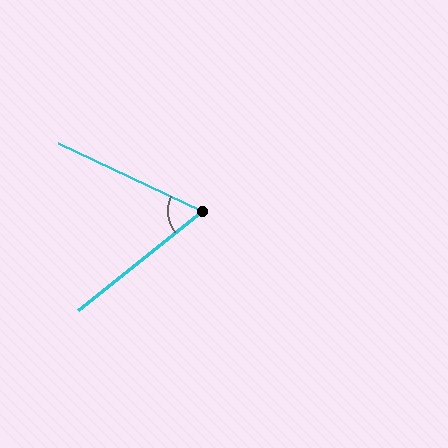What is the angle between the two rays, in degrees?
Approximately 64 degrees.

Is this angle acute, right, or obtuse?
It is acute.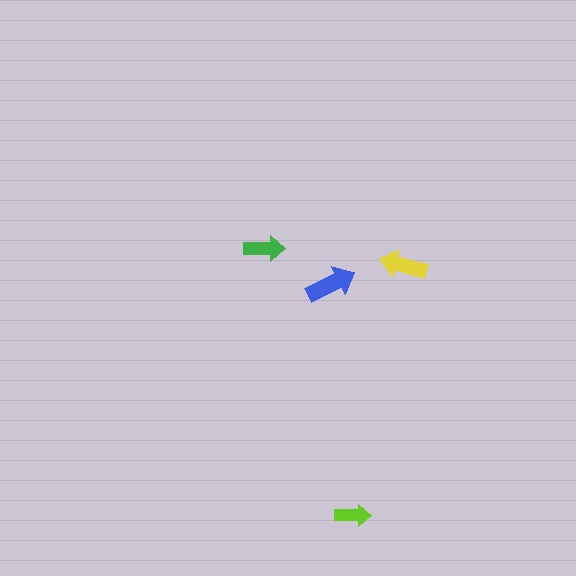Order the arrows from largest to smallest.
the blue one, the yellow one, the green one, the lime one.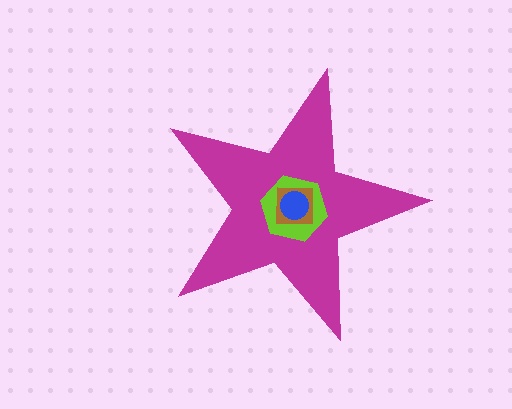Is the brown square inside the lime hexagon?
Yes.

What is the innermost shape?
The blue circle.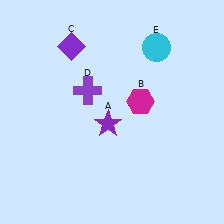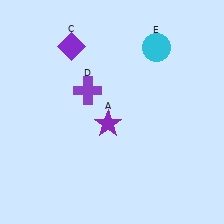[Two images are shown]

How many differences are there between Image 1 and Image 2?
There is 1 difference between the two images.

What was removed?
The magenta hexagon (B) was removed in Image 2.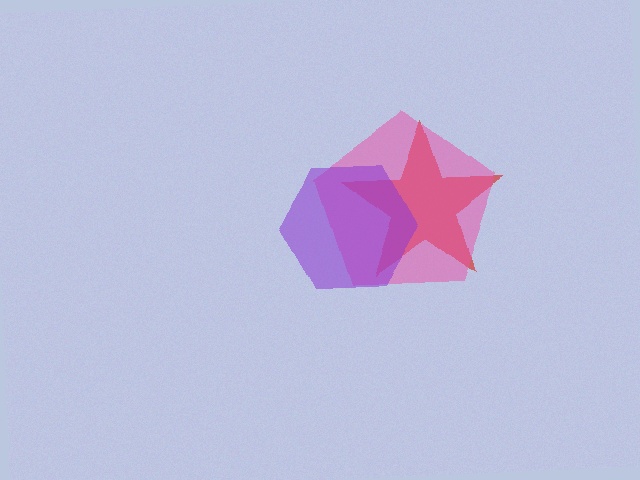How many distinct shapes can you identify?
There are 3 distinct shapes: a red star, a pink pentagon, a purple hexagon.